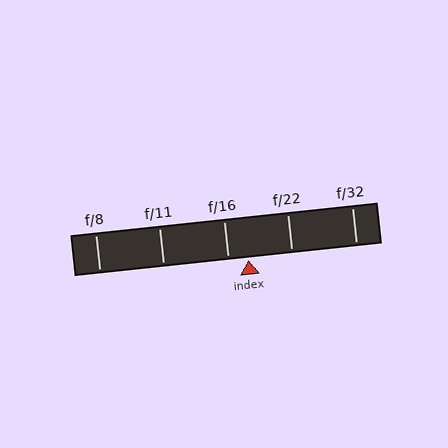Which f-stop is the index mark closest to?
The index mark is closest to f/16.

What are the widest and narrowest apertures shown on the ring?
The widest aperture shown is f/8 and the narrowest is f/32.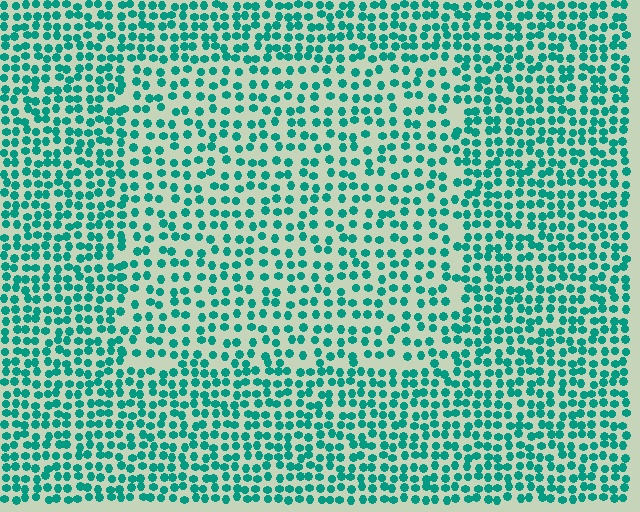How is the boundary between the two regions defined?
The boundary is defined by a change in element density (approximately 1.5x ratio). All elements are the same color, size, and shape.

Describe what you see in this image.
The image contains small teal elements arranged at two different densities. A rectangle-shaped region is visible where the elements are less densely packed than the surrounding area.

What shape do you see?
I see a rectangle.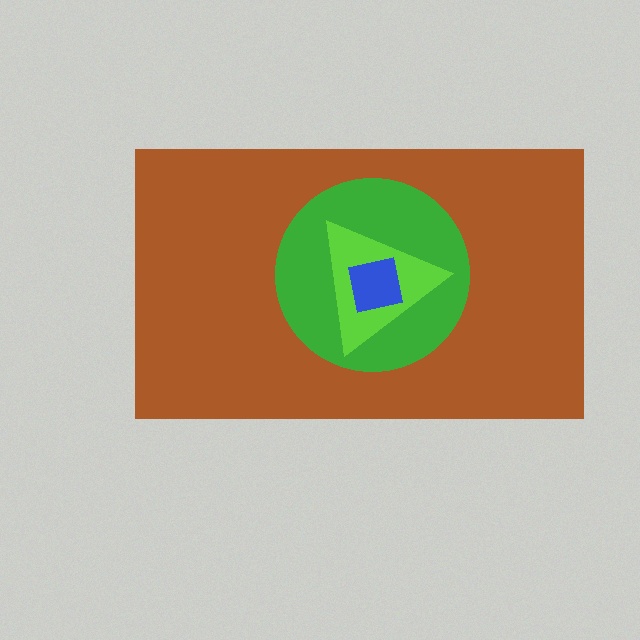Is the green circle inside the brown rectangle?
Yes.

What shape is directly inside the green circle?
The lime triangle.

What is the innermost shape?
The blue square.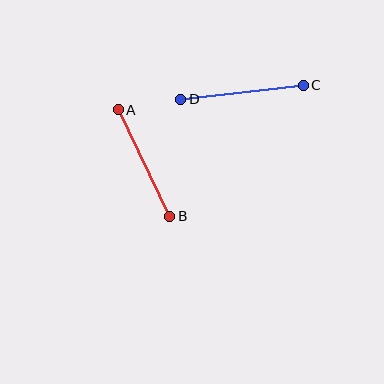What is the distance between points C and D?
The distance is approximately 123 pixels.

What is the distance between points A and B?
The distance is approximately 118 pixels.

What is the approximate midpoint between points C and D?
The midpoint is at approximately (242, 92) pixels.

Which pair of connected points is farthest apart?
Points C and D are farthest apart.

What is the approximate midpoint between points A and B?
The midpoint is at approximately (144, 163) pixels.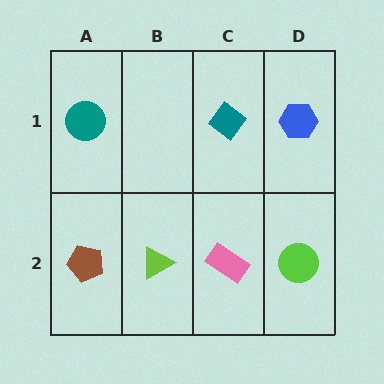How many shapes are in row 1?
3 shapes.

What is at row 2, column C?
A pink rectangle.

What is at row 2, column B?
A lime triangle.